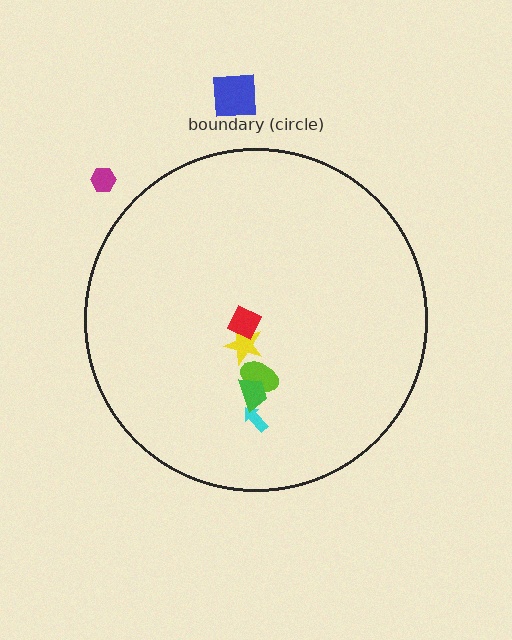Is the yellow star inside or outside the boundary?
Inside.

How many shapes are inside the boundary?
5 inside, 2 outside.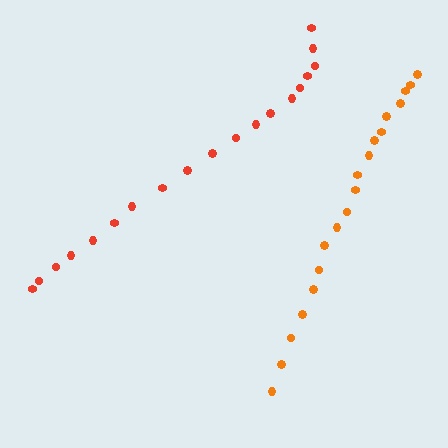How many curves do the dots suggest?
There are 2 distinct paths.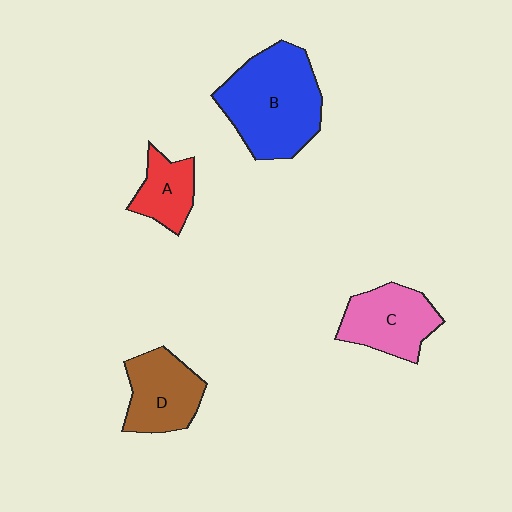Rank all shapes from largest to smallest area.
From largest to smallest: B (blue), C (pink), D (brown), A (red).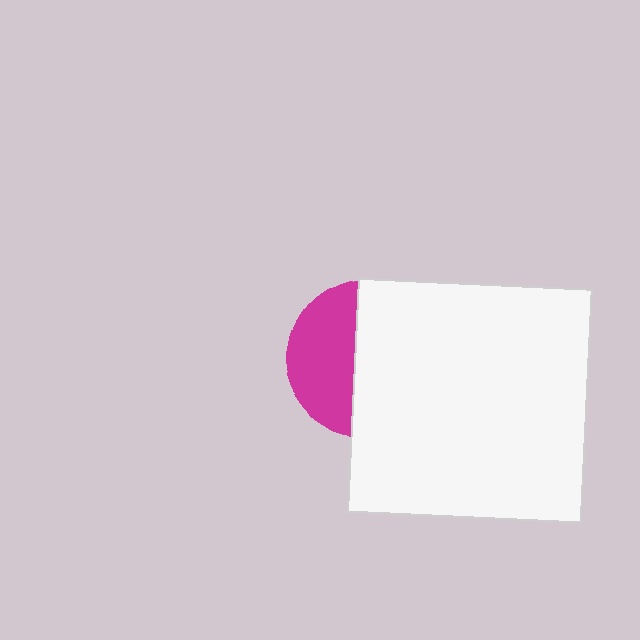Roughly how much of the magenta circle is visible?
A small part of it is visible (roughly 41%).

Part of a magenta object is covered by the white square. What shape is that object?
It is a circle.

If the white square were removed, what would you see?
You would see the complete magenta circle.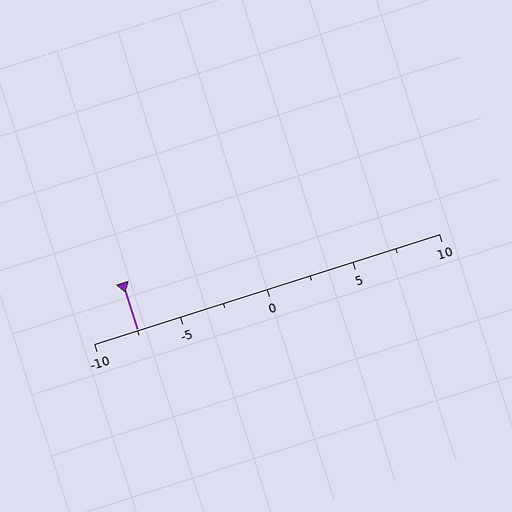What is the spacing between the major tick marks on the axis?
The major ticks are spaced 5 apart.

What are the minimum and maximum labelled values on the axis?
The axis runs from -10 to 10.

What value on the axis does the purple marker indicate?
The marker indicates approximately -7.5.